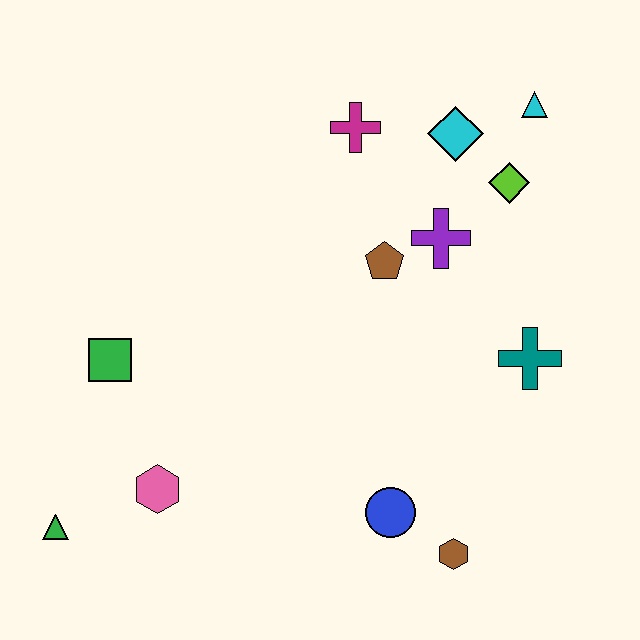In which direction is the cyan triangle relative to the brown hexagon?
The cyan triangle is above the brown hexagon.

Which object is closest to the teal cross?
The purple cross is closest to the teal cross.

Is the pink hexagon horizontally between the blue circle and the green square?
Yes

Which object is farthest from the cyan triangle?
The green triangle is farthest from the cyan triangle.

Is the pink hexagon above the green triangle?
Yes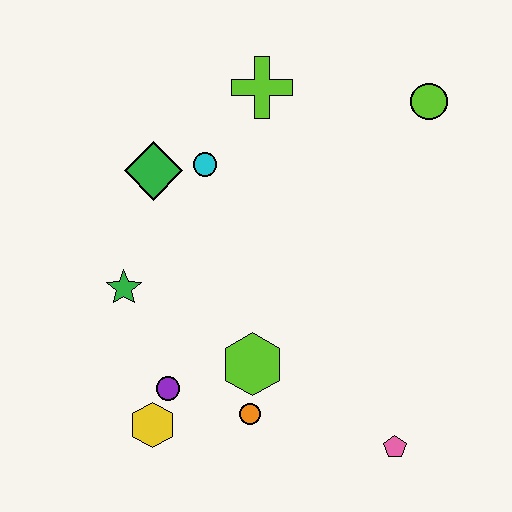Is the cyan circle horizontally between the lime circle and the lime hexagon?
No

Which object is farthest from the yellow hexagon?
The lime circle is farthest from the yellow hexagon.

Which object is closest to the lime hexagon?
The orange circle is closest to the lime hexagon.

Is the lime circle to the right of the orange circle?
Yes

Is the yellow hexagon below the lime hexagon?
Yes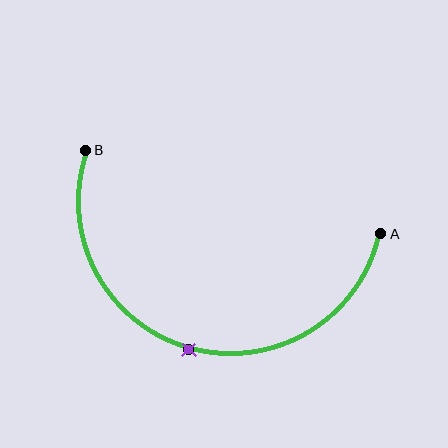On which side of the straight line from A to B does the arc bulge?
The arc bulges below the straight line connecting A and B.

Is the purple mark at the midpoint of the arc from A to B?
Yes. The purple mark lies on the arc at equal arc-length from both A and B — it is the arc midpoint.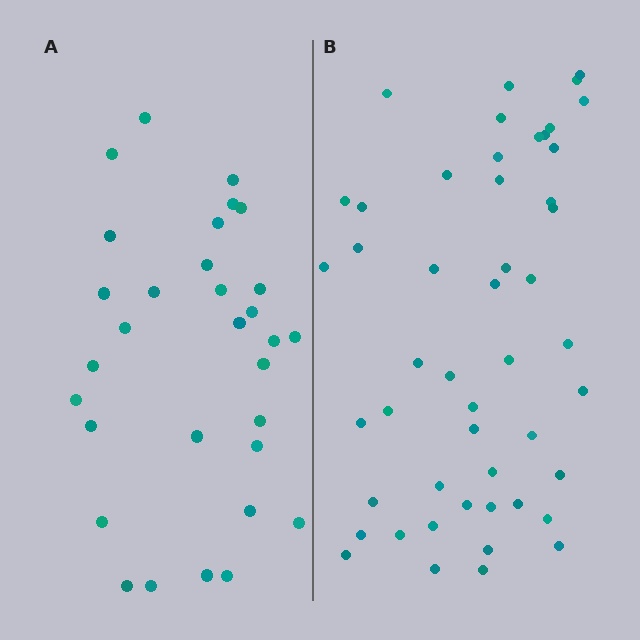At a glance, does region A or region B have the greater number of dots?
Region B (the right region) has more dots.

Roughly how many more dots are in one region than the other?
Region B has approximately 20 more dots than region A.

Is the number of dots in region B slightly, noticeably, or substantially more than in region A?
Region B has substantially more. The ratio is roughly 1.6 to 1.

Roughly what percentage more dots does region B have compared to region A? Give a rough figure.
About 60% more.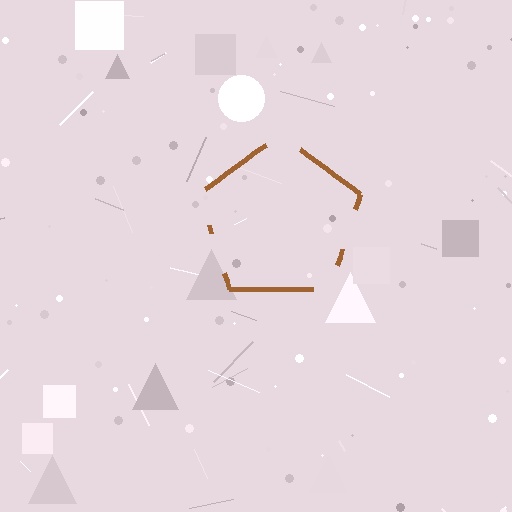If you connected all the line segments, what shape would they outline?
They would outline a pentagon.